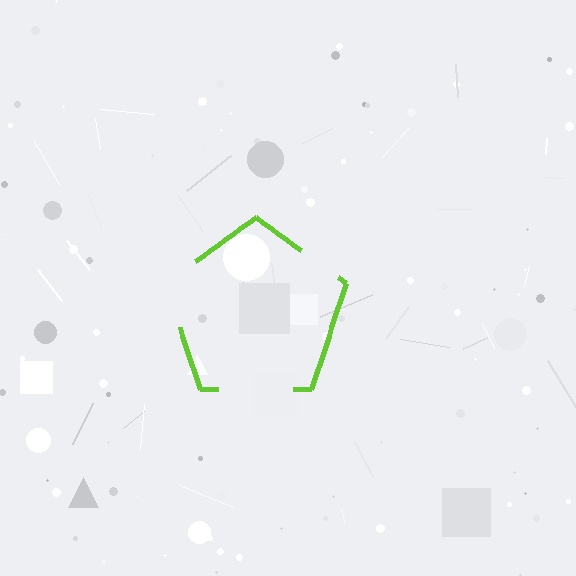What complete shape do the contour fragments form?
The contour fragments form a pentagon.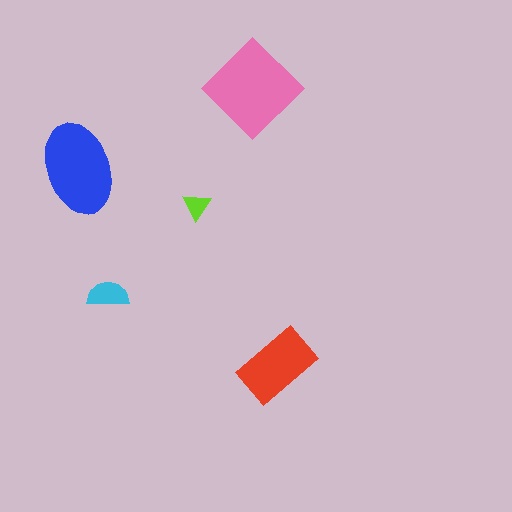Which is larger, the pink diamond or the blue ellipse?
The pink diamond.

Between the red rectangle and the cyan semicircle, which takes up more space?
The red rectangle.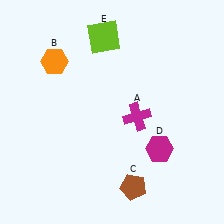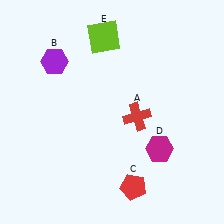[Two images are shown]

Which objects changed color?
A changed from magenta to red. B changed from orange to purple. C changed from brown to red.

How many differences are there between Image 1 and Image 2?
There are 3 differences between the two images.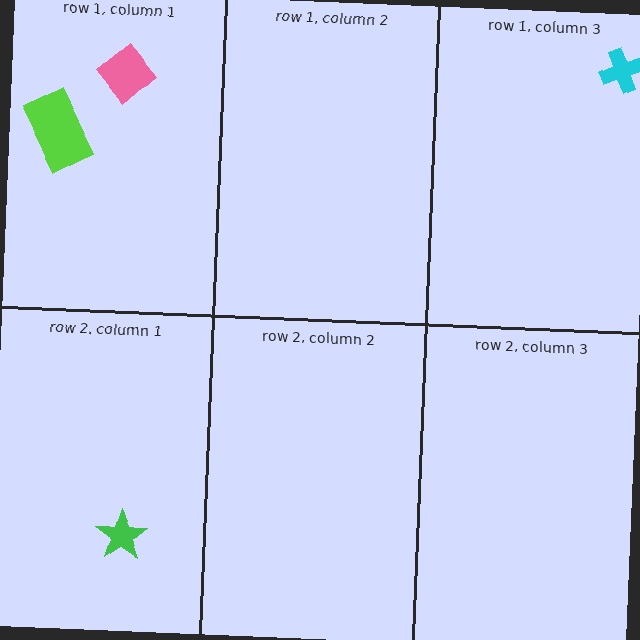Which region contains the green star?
The row 2, column 1 region.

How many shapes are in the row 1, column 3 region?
1.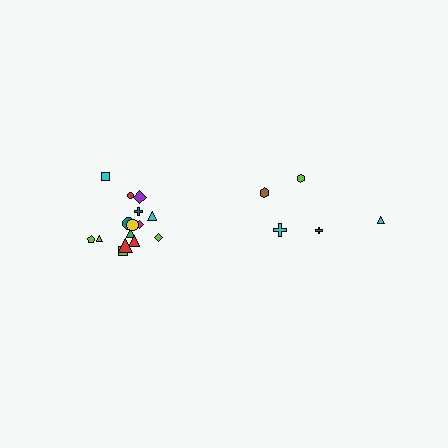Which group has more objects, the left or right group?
The left group.